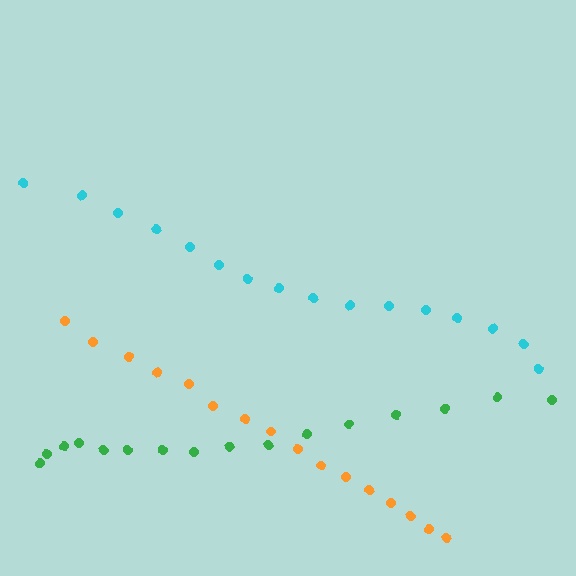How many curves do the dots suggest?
There are 3 distinct paths.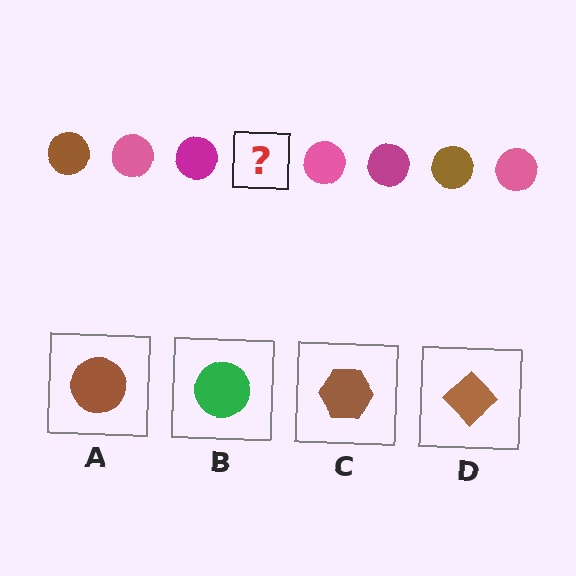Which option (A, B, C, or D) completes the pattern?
A.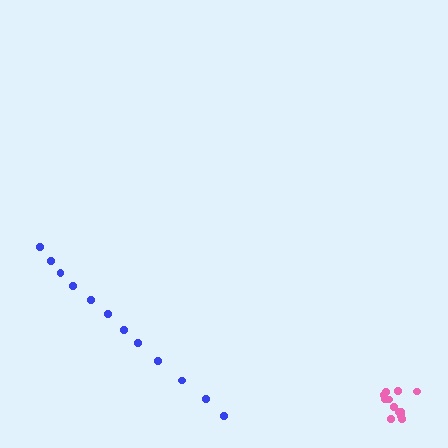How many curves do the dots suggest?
There are 2 distinct paths.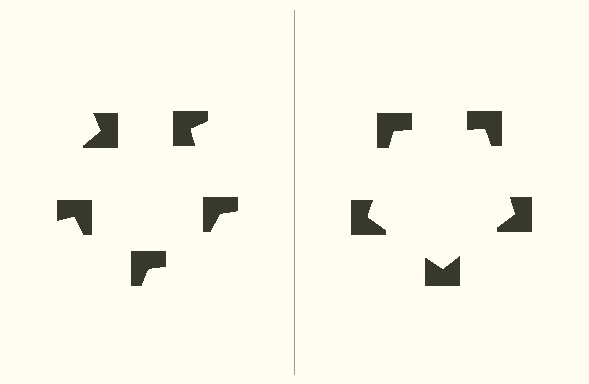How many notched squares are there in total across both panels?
10 — 5 on each side.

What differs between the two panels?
The notched squares are positioned identically on both sides; only the wedge orientations differ. On the right they align to a pentagon; on the left they are misaligned.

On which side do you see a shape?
An illusory pentagon appears on the right side. On the left side the wedge cuts are rotated, so no coherent shape forms.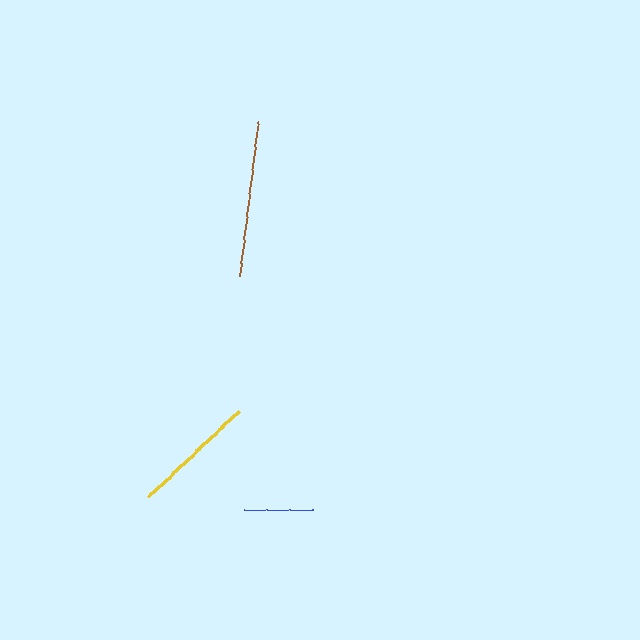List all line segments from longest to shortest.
From longest to shortest: brown, yellow, blue.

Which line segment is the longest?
The brown line is the longest at approximately 156 pixels.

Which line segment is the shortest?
The blue line is the shortest at approximately 69 pixels.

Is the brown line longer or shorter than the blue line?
The brown line is longer than the blue line.